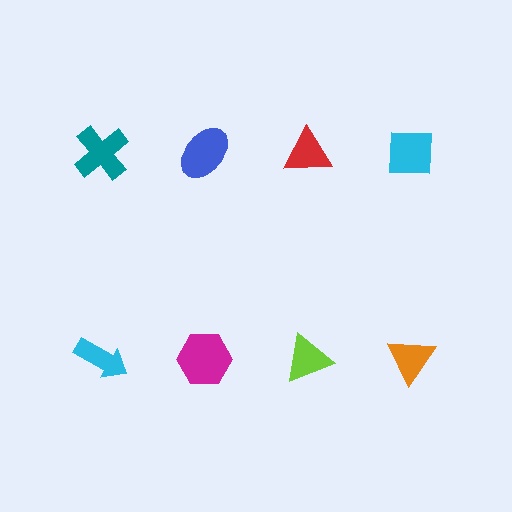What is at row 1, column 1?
A teal cross.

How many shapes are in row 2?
4 shapes.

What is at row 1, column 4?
A cyan square.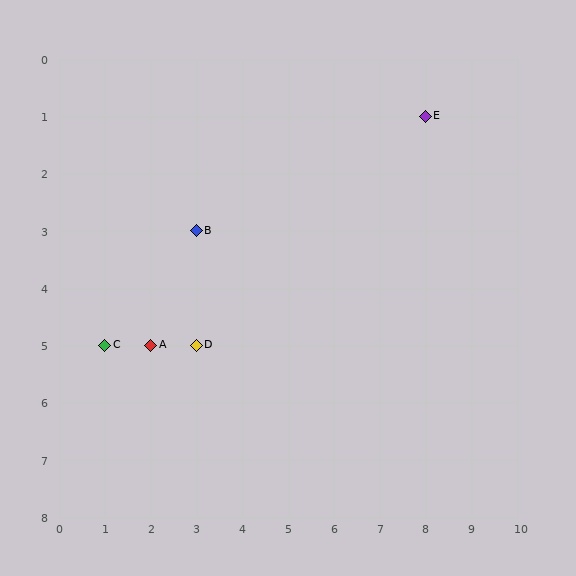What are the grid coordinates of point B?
Point B is at grid coordinates (3, 3).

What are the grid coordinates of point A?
Point A is at grid coordinates (2, 5).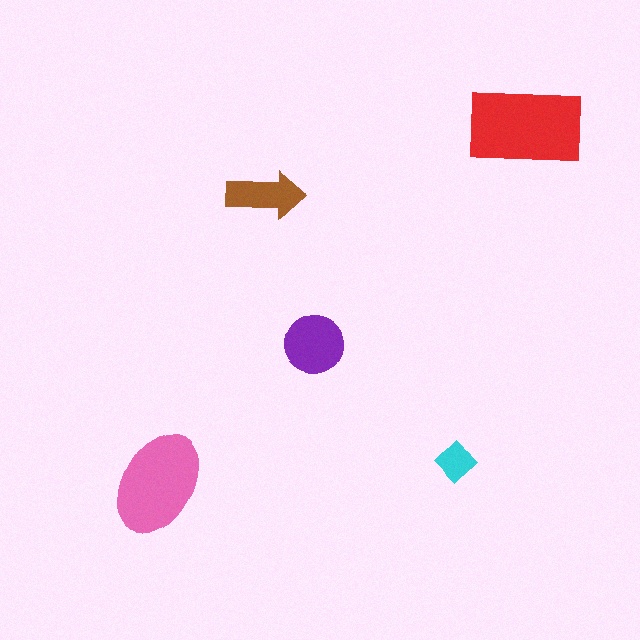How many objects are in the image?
There are 5 objects in the image.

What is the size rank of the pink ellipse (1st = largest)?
2nd.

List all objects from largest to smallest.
The red rectangle, the pink ellipse, the purple circle, the brown arrow, the cyan diamond.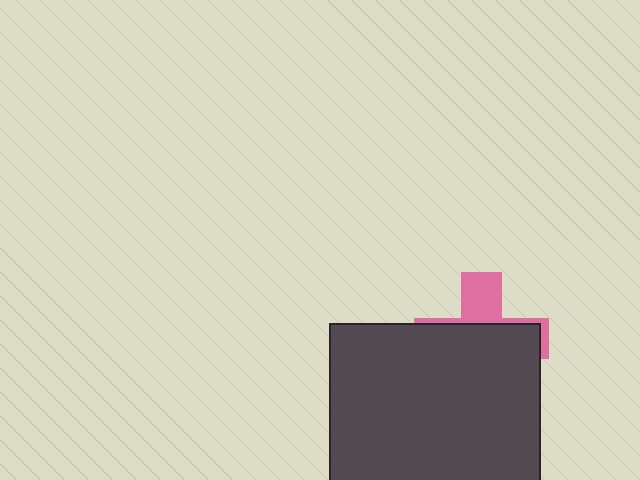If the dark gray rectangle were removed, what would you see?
You would see the complete pink cross.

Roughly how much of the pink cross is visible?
A small part of it is visible (roughly 31%).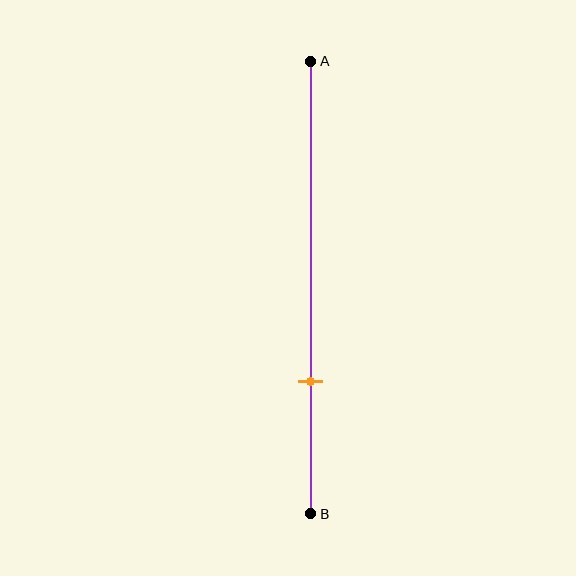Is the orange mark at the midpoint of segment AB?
No, the mark is at about 70% from A, not at the 50% midpoint.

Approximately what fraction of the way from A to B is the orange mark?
The orange mark is approximately 70% of the way from A to B.